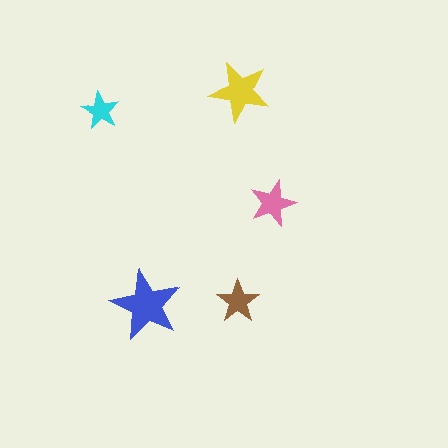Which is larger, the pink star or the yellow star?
The yellow one.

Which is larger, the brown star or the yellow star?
The yellow one.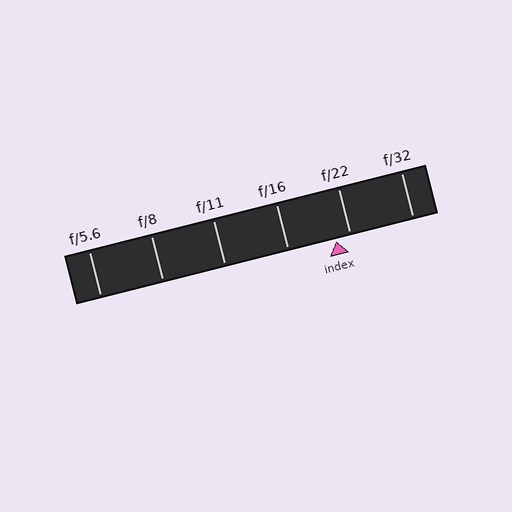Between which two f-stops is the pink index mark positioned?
The index mark is between f/16 and f/22.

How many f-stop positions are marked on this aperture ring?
There are 6 f-stop positions marked.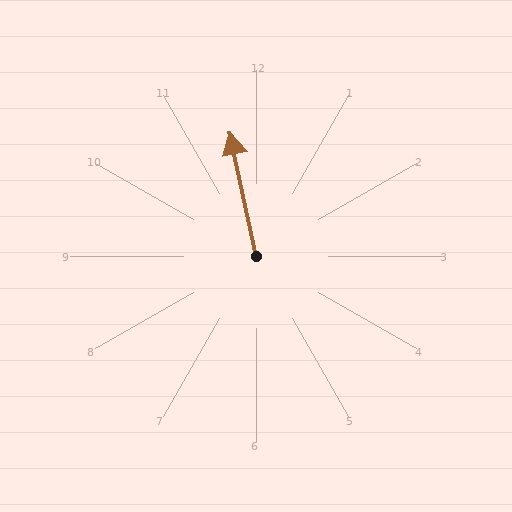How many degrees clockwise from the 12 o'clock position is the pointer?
Approximately 348 degrees.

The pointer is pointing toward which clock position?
Roughly 12 o'clock.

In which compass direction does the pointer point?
North.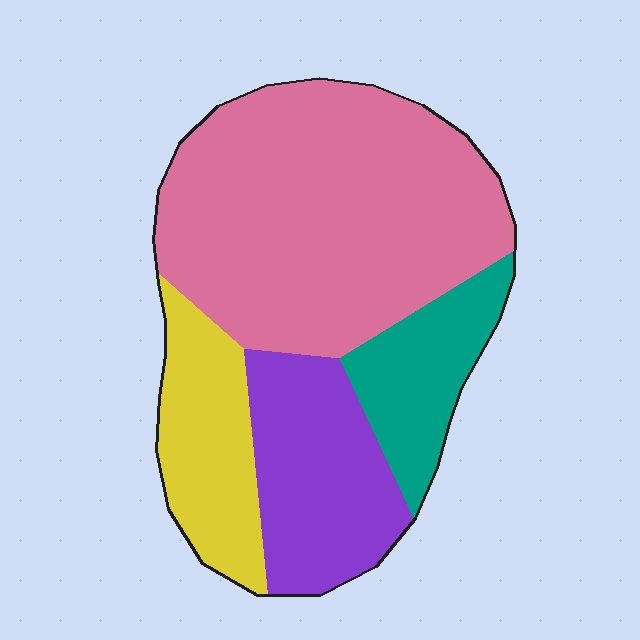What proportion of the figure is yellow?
Yellow takes up less than a quarter of the figure.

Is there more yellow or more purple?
Purple.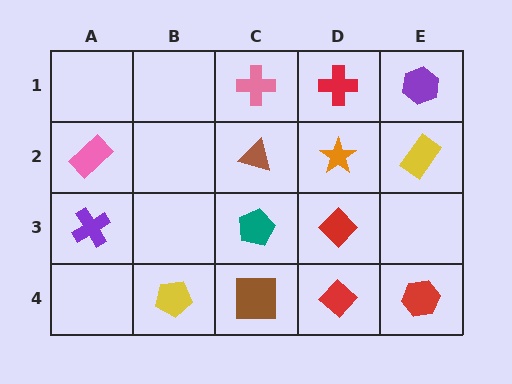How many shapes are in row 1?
3 shapes.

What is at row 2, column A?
A pink rectangle.